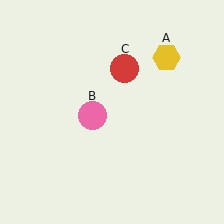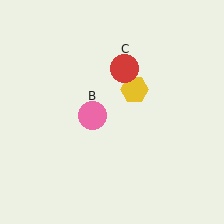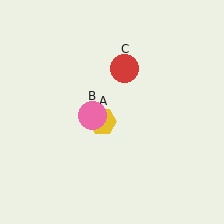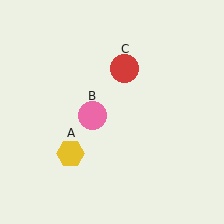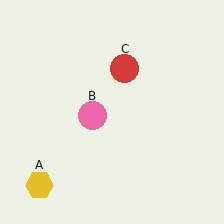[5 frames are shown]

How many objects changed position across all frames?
1 object changed position: yellow hexagon (object A).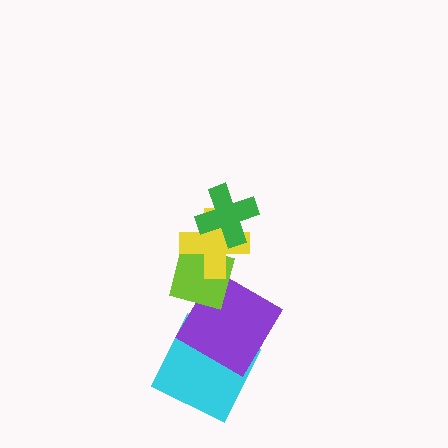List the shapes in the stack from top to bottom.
From top to bottom: the green cross, the yellow cross, the lime diamond, the purple diamond, the cyan square.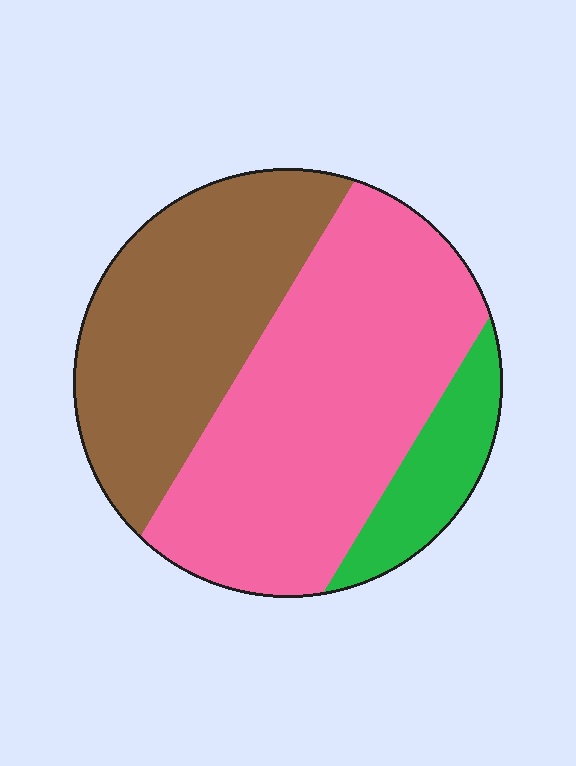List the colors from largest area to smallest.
From largest to smallest: pink, brown, green.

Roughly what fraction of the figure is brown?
Brown takes up about three eighths (3/8) of the figure.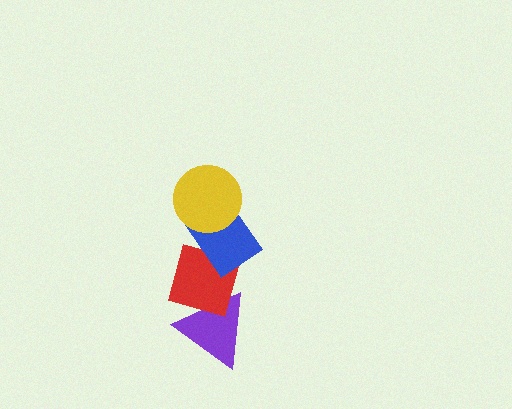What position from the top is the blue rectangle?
The blue rectangle is 2nd from the top.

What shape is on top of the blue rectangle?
The yellow circle is on top of the blue rectangle.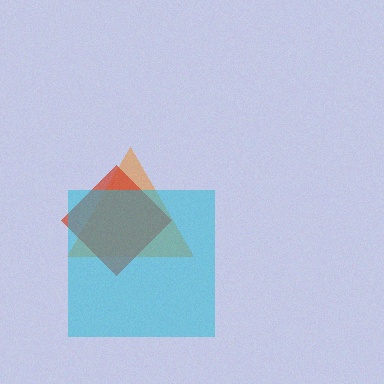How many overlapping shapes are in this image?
There are 3 overlapping shapes in the image.